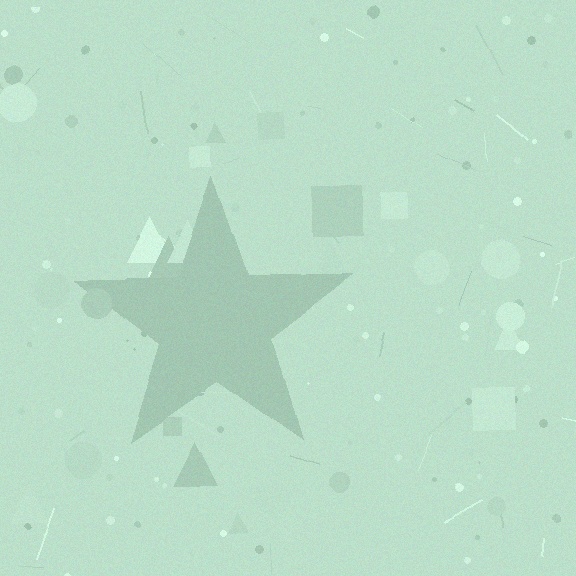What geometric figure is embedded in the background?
A star is embedded in the background.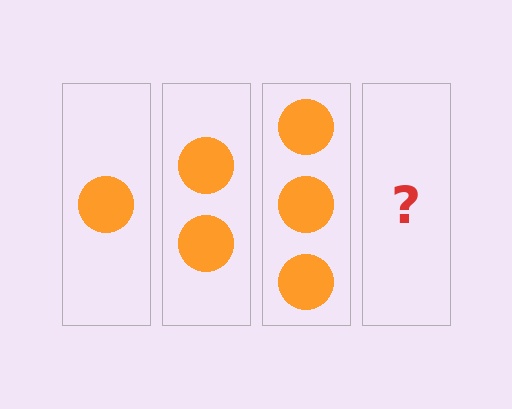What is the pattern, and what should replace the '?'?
The pattern is that each step adds one more circle. The '?' should be 4 circles.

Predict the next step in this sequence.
The next step is 4 circles.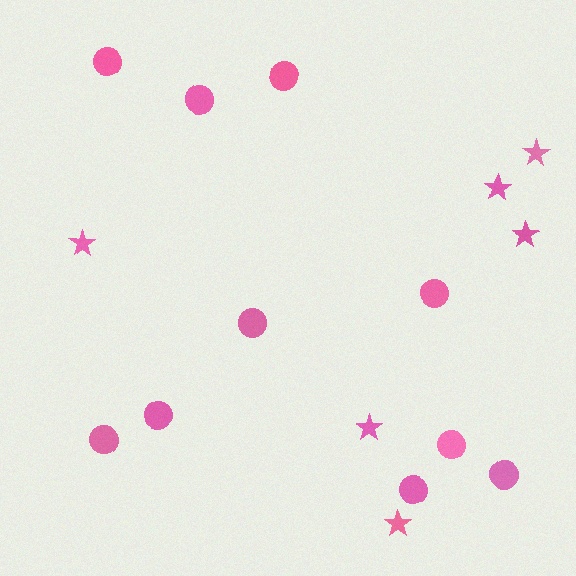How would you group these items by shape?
There are 2 groups: one group of stars (6) and one group of circles (10).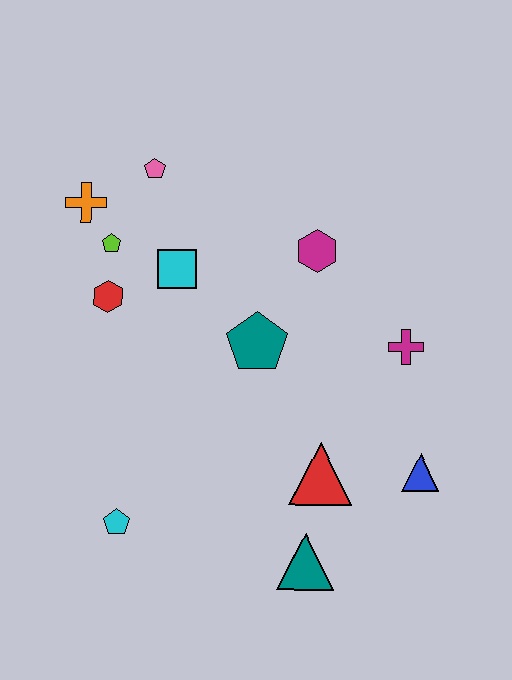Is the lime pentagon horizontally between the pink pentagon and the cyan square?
No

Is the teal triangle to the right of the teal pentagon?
Yes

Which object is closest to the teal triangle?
The red triangle is closest to the teal triangle.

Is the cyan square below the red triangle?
No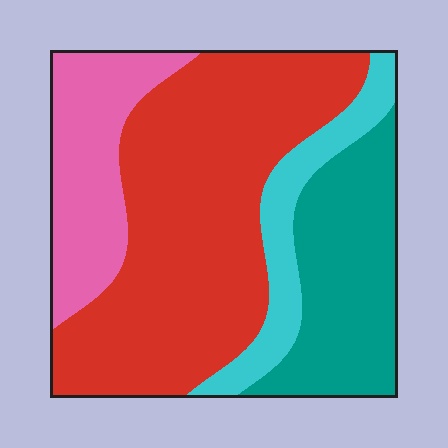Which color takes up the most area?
Red, at roughly 50%.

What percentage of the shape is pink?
Pink takes up about one sixth (1/6) of the shape.